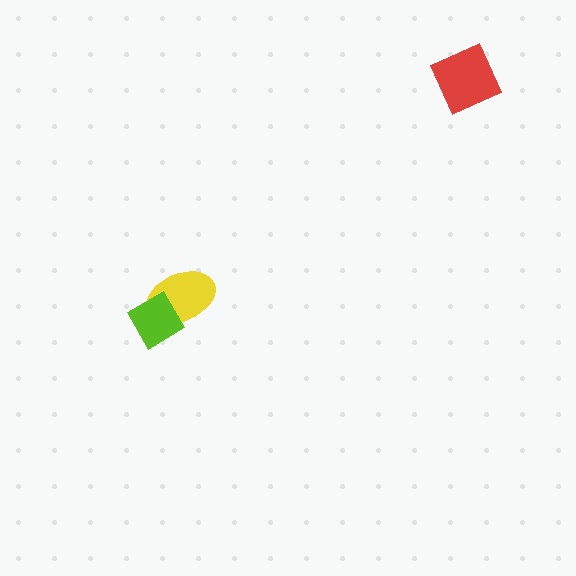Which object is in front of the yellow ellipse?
The lime diamond is in front of the yellow ellipse.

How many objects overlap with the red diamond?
0 objects overlap with the red diamond.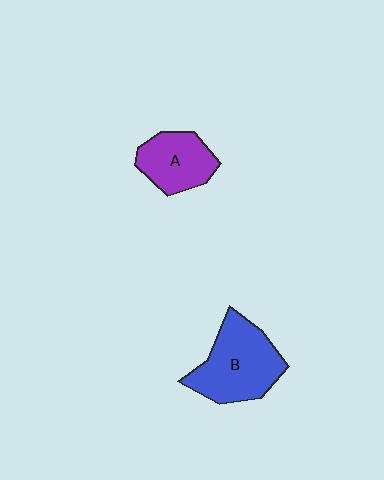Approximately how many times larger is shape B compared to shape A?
Approximately 1.5 times.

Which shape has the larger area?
Shape B (blue).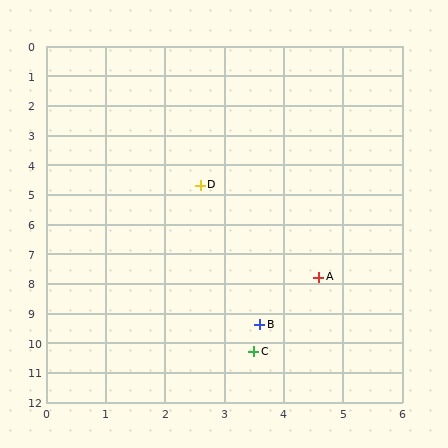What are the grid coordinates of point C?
Point C is at approximately (3.5, 10.3).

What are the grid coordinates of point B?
Point B is at approximately (3.6, 9.4).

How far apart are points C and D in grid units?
Points C and D are about 5.7 grid units apart.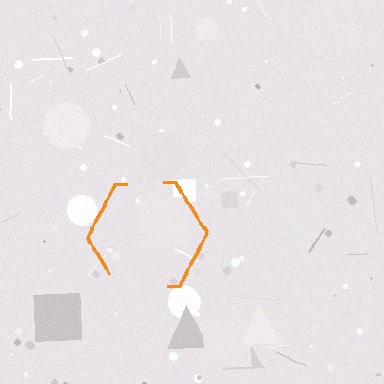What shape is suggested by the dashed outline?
The dashed outline suggests a hexagon.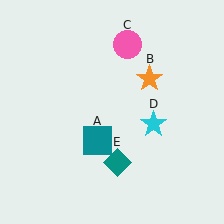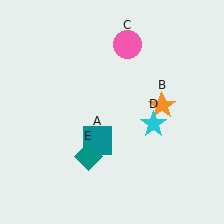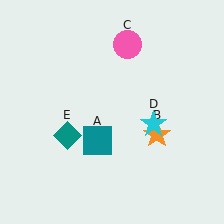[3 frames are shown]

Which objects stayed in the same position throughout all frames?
Teal square (object A) and pink circle (object C) and cyan star (object D) remained stationary.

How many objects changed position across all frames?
2 objects changed position: orange star (object B), teal diamond (object E).